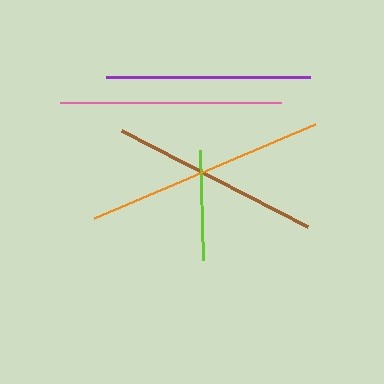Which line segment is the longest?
The orange line is the longest at approximately 240 pixels.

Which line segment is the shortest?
The lime line is the shortest at approximately 110 pixels.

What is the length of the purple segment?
The purple segment is approximately 204 pixels long.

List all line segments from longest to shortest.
From longest to shortest: orange, pink, brown, purple, lime.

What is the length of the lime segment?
The lime segment is approximately 110 pixels long.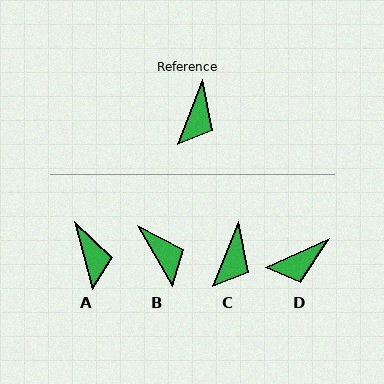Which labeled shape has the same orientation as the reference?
C.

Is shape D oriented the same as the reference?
No, it is off by about 45 degrees.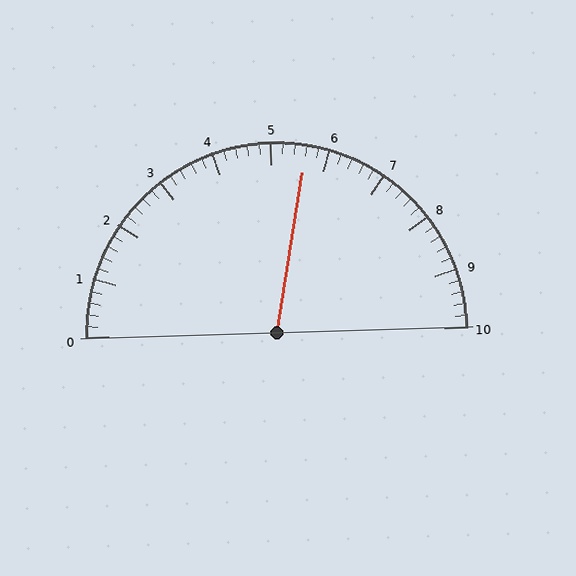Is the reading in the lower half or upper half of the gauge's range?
The reading is in the upper half of the range (0 to 10).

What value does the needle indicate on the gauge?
The needle indicates approximately 5.6.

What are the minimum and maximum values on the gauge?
The gauge ranges from 0 to 10.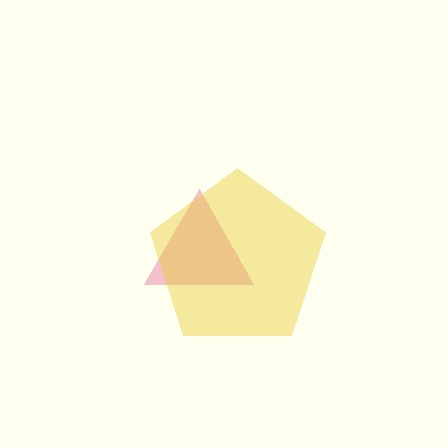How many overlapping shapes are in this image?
There are 2 overlapping shapes in the image.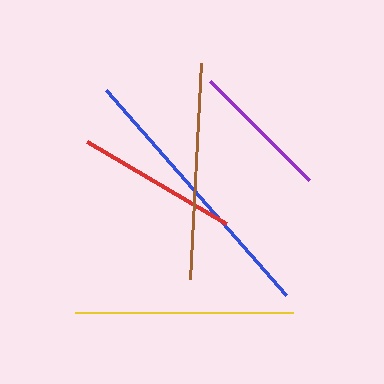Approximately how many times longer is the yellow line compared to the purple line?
The yellow line is approximately 1.6 times the length of the purple line.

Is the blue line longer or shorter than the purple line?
The blue line is longer than the purple line.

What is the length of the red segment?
The red segment is approximately 161 pixels long.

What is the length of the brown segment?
The brown segment is approximately 216 pixels long.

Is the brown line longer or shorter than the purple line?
The brown line is longer than the purple line.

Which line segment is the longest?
The blue line is the longest at approximately 273 pixels.